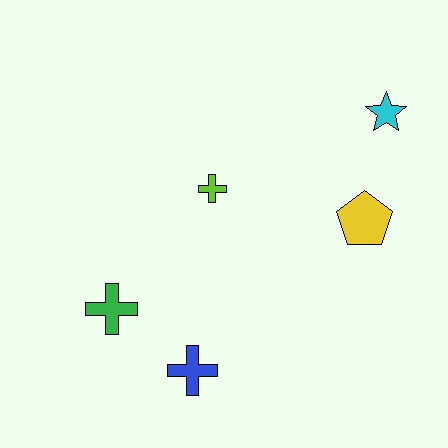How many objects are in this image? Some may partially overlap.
There are 5 objects.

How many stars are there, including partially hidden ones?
There is 1 star.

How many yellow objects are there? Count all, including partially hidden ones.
There is 1 yellow object.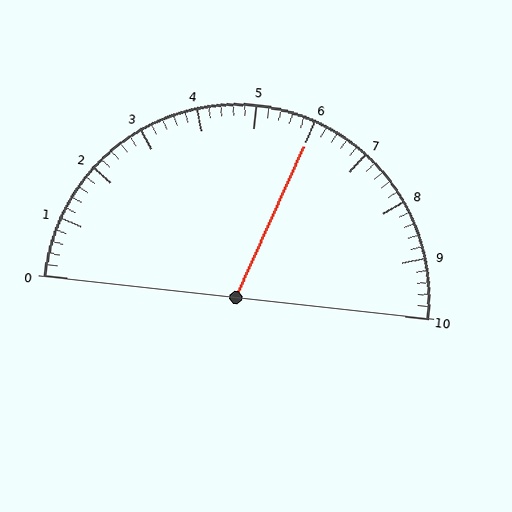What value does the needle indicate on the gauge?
The needle indicates approximately 6.0.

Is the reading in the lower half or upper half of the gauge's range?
The reading is in the upper half of the range (0 to 10).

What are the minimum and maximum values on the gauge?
The gauge ranges from 0 to 10.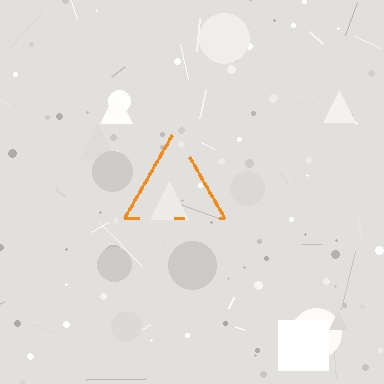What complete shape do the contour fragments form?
The contour fragments form a triangle.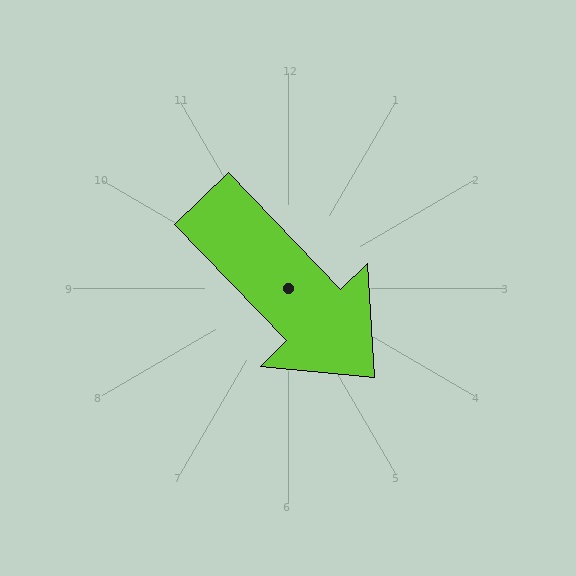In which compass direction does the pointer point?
Southeast.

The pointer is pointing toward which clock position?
Roughly 5 o'clock.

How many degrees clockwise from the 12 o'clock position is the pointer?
Approximately 136 degrees.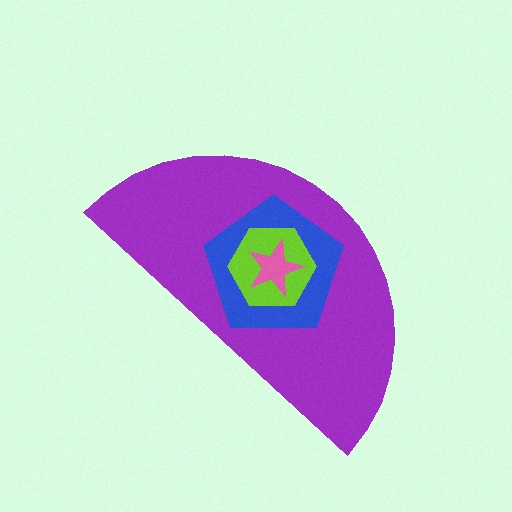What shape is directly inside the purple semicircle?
The blue pentagon.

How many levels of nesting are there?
4.